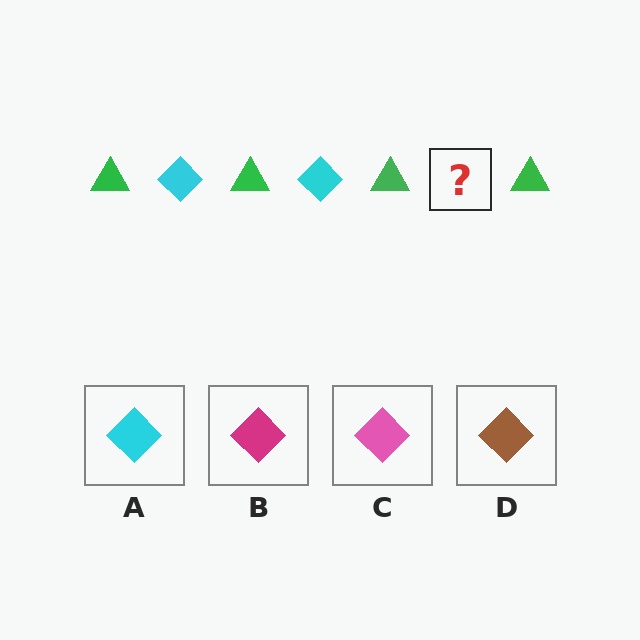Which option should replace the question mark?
Option A.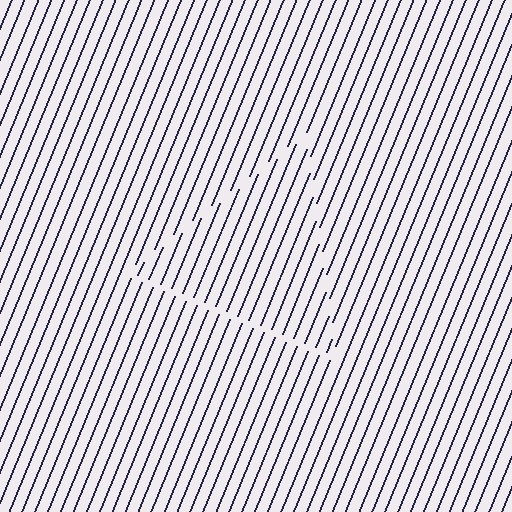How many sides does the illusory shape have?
3 sides — the line-ends trace a triangle.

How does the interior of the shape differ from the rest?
The interior of the shape contains the same grating, shifted by half a period — the contour is defined by the phase discontinuity where line-ends from the inner and outer gratings abut.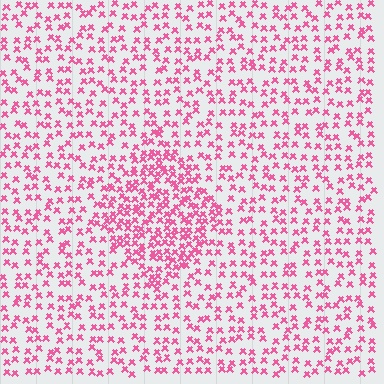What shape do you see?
I see a diamond.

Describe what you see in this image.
The image contains small pink elements arranged at two different densities. A diamond-shaped region is visible where the elements are more densely packed than the surrounding area.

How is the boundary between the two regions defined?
The boundary is defined by a change in element density (approximately 1.9x ratio). All elements are the same color, size, and shape.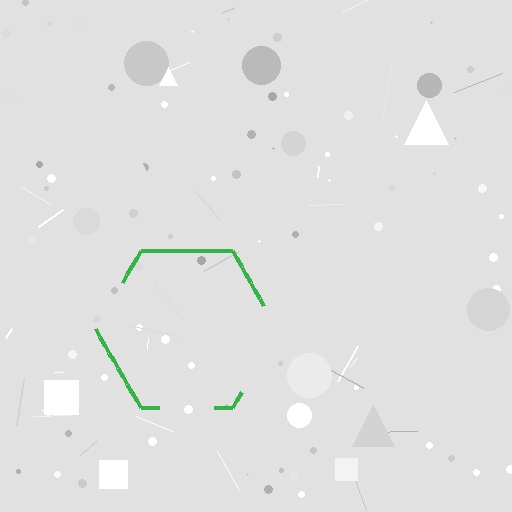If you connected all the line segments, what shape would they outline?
They would outline a hexagon.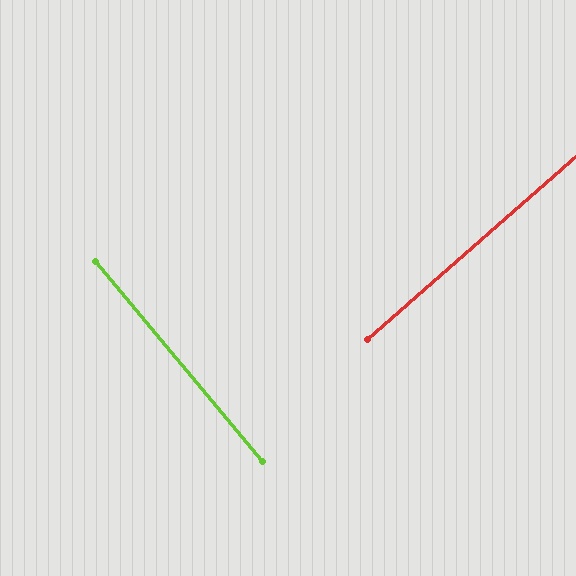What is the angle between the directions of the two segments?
Approximately 89 degrees.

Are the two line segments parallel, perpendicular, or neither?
Perpendicular — they meet at approximately 89°.